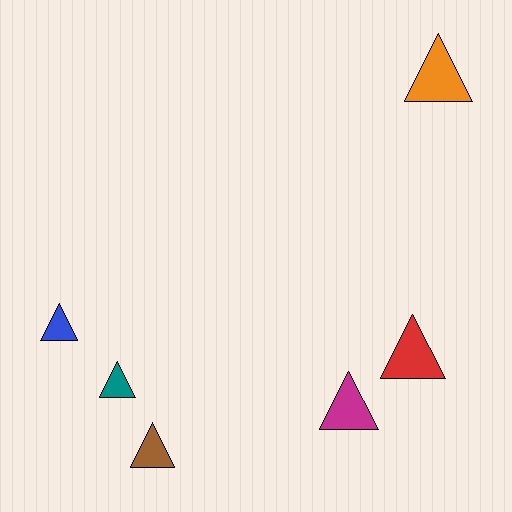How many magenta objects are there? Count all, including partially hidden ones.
There is 1 magenta object.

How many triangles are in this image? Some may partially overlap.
There are 6 triangles.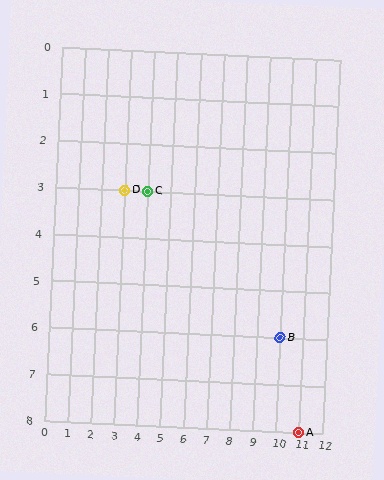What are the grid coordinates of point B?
Point B is at grid coordinates (10, 6).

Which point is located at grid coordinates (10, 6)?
Point B is at (10, 6).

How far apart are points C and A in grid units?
Points C and A are 7 columns and 5 rows apart (about 8.6 grid units diagonally).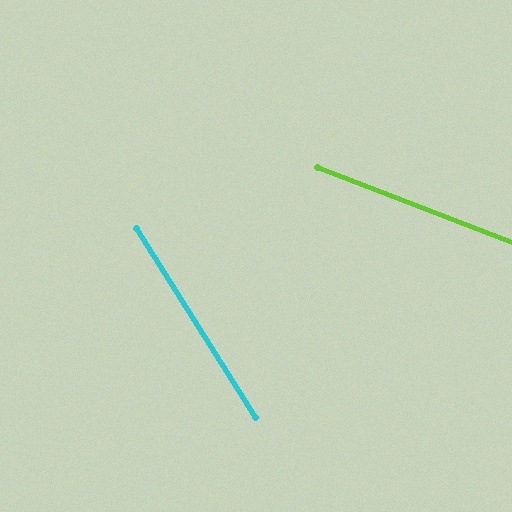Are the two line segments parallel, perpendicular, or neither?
Neither parallel nor perpendicular — they differ by about 37°.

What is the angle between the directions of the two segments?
Approximately 37 degrees.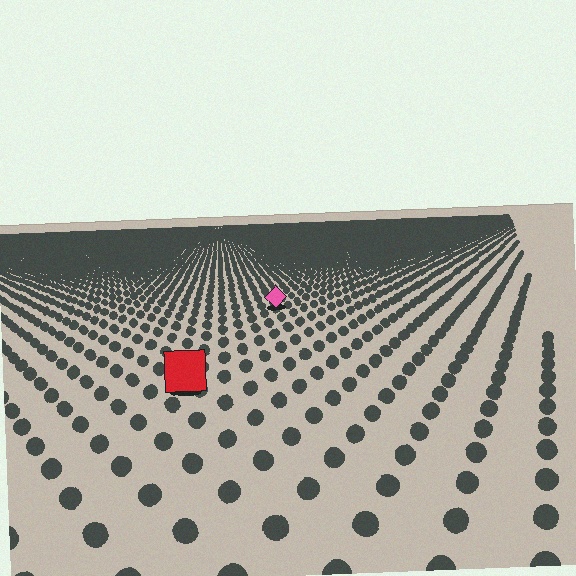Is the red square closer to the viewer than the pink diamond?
Yes. The red square is closer — you can tell from the texture gradient: the ground texture is coarser near it.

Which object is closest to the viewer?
The red square is closest. The texture marks near it are larger and more spread out.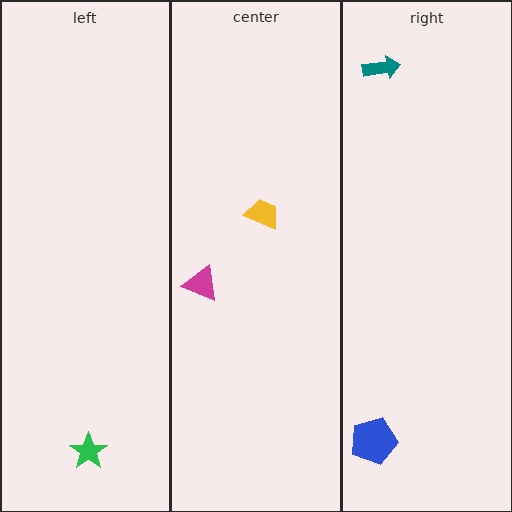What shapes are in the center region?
The yellow trapezoid, the magenta triangle.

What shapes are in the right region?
The blue pentagon, the teal arrow.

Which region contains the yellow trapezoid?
The center region.